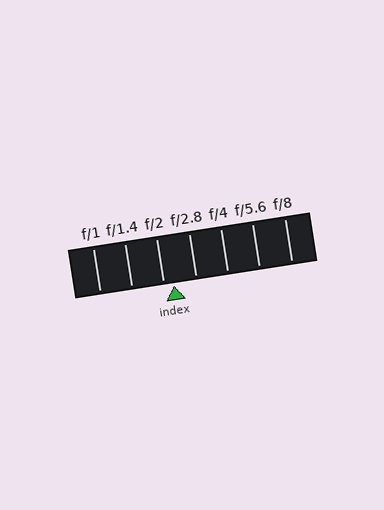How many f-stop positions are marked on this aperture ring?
There are 7 f-stop positions marked.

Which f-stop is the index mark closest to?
The index mark is closest to f/2.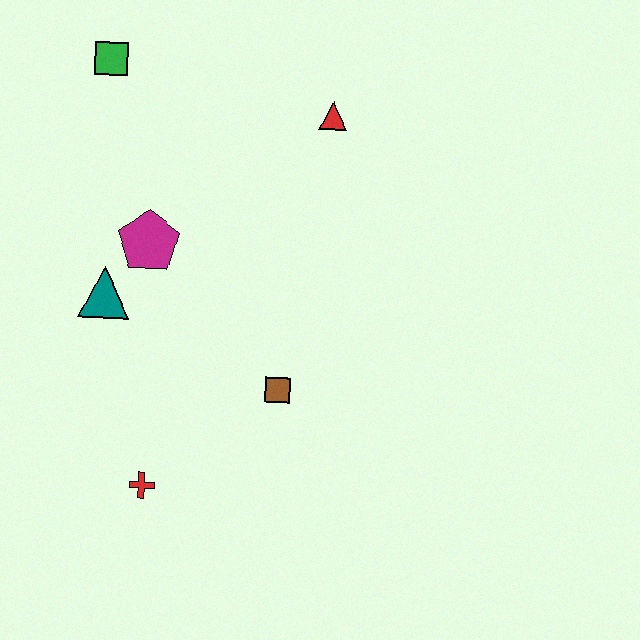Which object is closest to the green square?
The magenta pentagon is closest to the green square.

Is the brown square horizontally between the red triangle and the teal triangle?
Yes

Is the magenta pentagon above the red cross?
Yes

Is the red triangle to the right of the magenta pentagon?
Yes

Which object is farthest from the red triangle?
The red cross is farthest from the red triangle.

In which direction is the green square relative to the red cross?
The green square is above the red cross.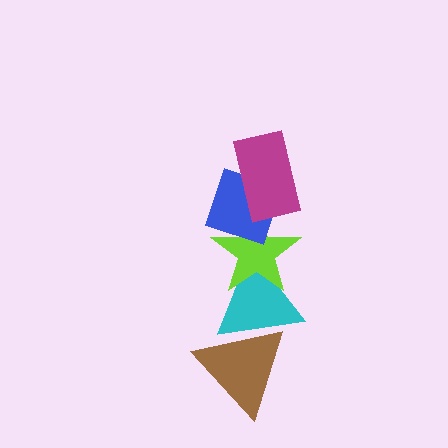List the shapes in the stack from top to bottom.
From top to bottom: the magenta rectangle, the blue diamond, the lime star, the cyan triangle, the brown triangle.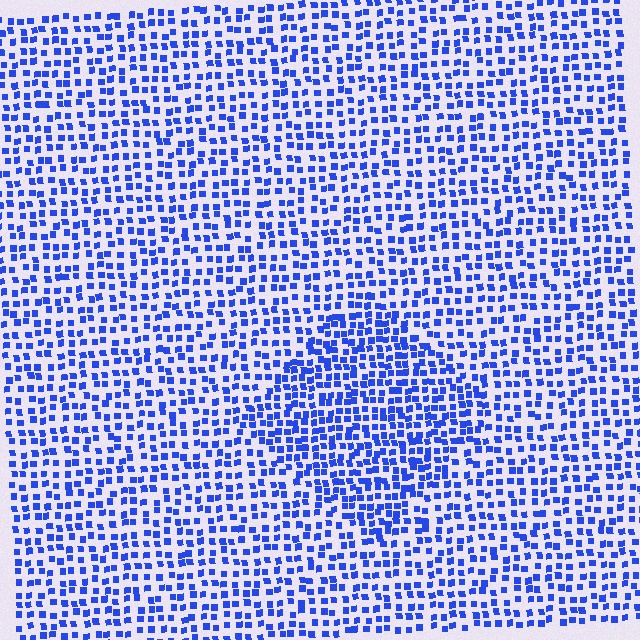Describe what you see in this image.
The image contains small blue elements arranged at two different densities. A diamond-shaped region is visible where the elements are more densely packed than the surrounding area.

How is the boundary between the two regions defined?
The boundary is defined by a change in element density (approximately 1.5x ratio). All elements are the same color, size, and shape.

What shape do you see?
I see a diamond.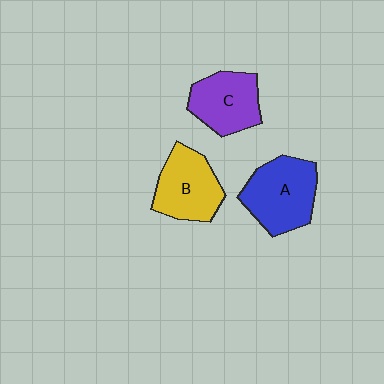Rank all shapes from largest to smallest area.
From largest to smallest: A (blue), B (yellow), C (purple).